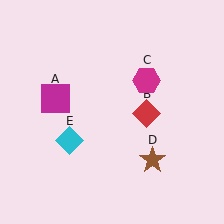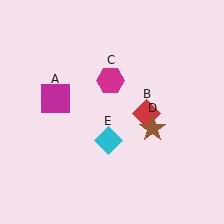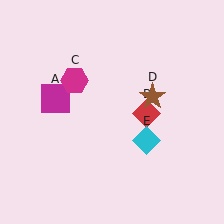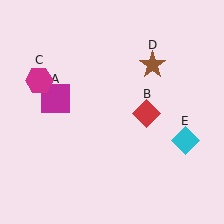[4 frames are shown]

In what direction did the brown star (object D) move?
The brown star (object D) moved up.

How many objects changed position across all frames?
3 objects changed position: magenta hexagon (object C), brown star (object D), cyan diamond (object E).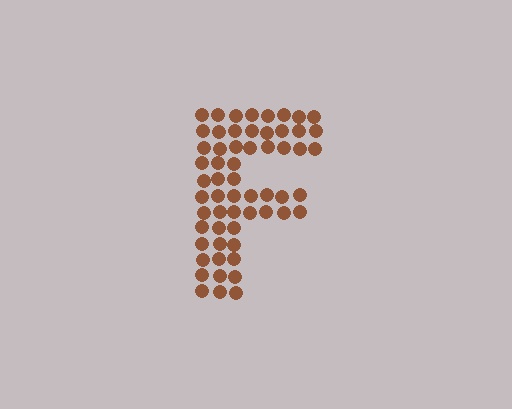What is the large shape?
The large shape is the letter F.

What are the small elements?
The small elements are circles.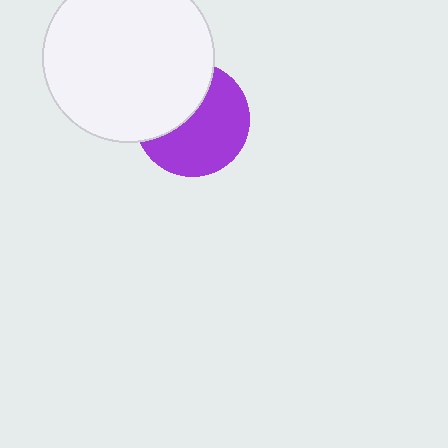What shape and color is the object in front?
The object in front is a white circle.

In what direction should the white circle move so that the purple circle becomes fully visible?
The white circle should move toward the upper-left. That is the shortest direction to clear the overlap and leave the purple circle fully visible.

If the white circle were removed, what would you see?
You would see the complete purple circle.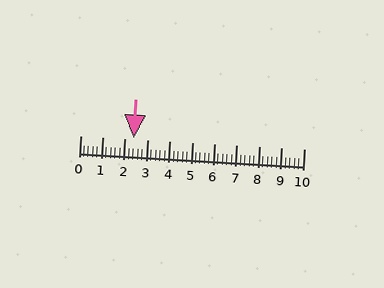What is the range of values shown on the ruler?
The ruler shows values from 0 to 10.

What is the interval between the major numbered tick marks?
The major tick marks are spaced 1 units apart.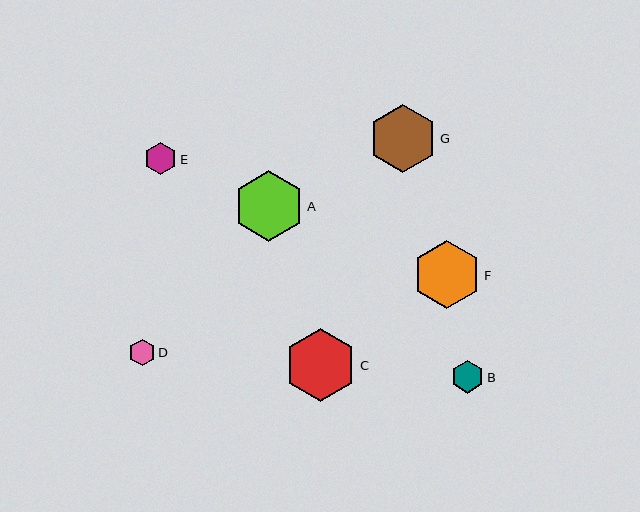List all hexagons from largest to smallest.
From largest to smallest: C, A, F, G, B, E, D.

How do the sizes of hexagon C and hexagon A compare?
Hexagon C and hexagon A are approximately the same size.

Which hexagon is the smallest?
Hexagon D is the smallest with a size of approximately 27 pixels.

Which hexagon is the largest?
Hexagon C is the largest with a size of approximately 73 pixels.